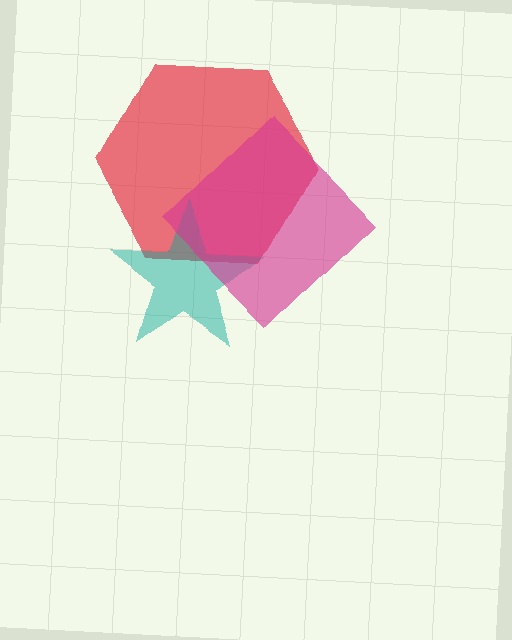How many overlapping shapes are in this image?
There are 3 overlapping shapes in the image.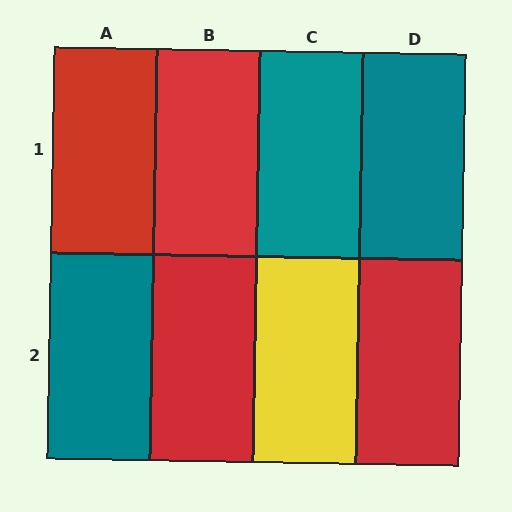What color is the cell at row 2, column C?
Yellow.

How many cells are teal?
3 cells are teal.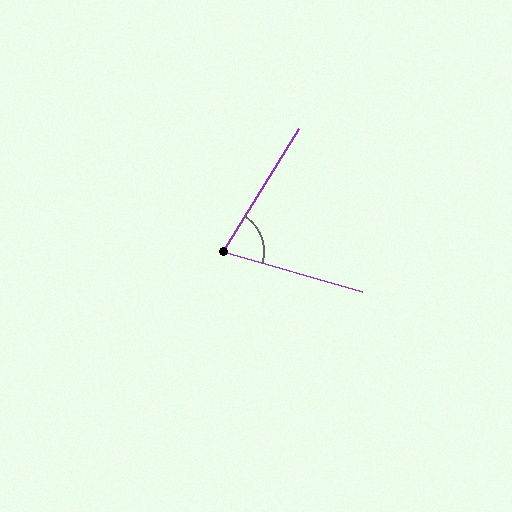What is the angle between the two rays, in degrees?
Approximately 74 degrees.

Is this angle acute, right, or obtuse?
It is acute.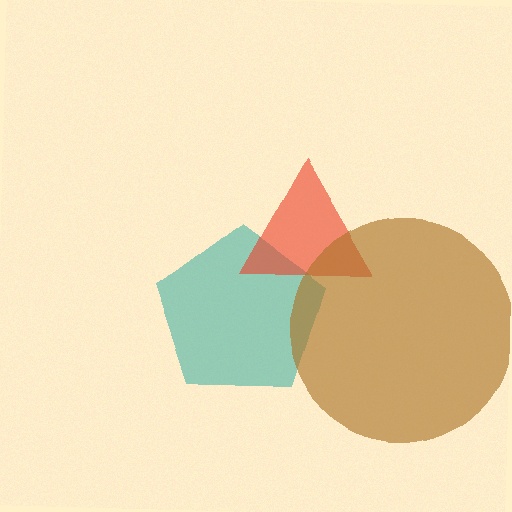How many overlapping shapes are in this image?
There are 3 overlapping shapes in the image.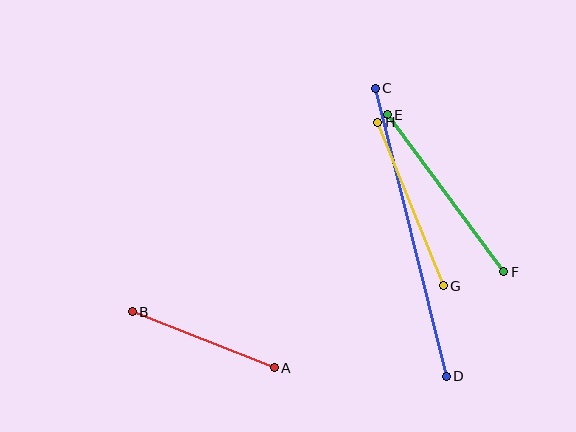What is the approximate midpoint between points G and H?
The midpoint is at approximately (411, 204) pixels.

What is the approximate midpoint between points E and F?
The midpoint is at approximately (445, 193) pixels.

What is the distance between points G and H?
The distance is approximately 176 pixels.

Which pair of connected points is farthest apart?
Points C and D are farthest apart.